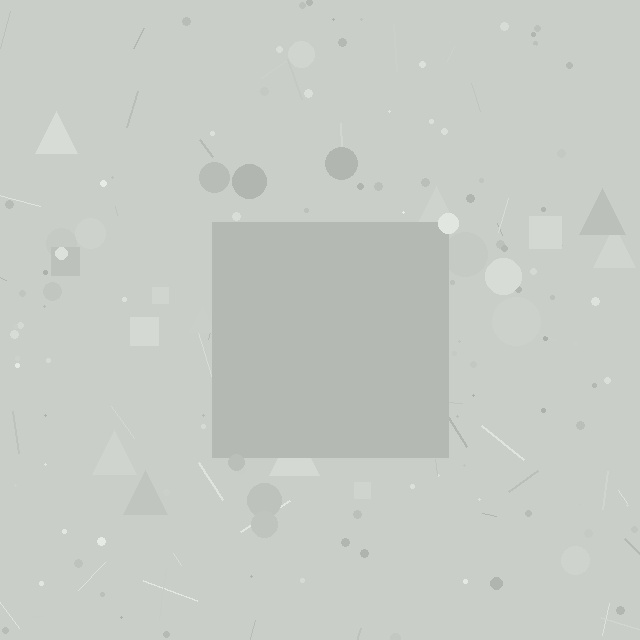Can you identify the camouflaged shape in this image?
The camouflaged shape is a square.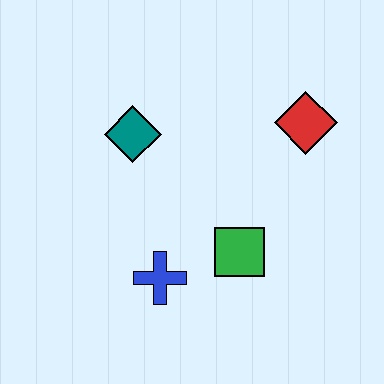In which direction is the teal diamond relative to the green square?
The teal diamond is above the green square.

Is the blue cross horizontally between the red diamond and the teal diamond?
Yes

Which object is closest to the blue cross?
The green square is closest to the blue cross.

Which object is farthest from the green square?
The teal diamond is farthest from the green square.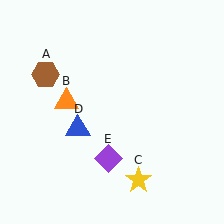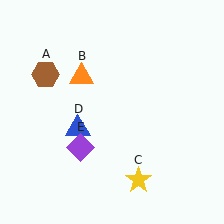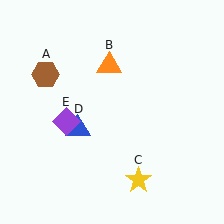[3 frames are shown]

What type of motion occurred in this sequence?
The orange triangle (object B), purple diamond (object E) rotated clockwise around the center of the scene.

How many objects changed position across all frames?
2 objects changed position: orange triangle (object B), purple diamond (object E).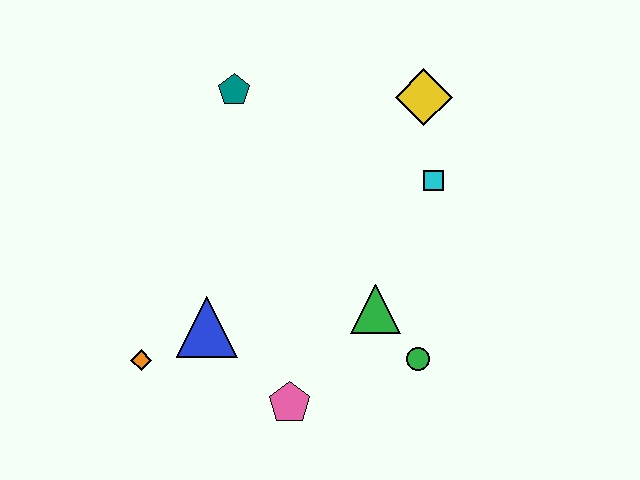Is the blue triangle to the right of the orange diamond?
Yes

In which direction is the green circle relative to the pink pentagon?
The green circle is to the right of the pink pentagon.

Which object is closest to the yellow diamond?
The cyan square is closest to the yellow diamond.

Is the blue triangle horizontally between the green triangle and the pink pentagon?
No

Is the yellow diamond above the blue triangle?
Yes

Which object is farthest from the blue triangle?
The yellow diamond is farthest from the blue triangle.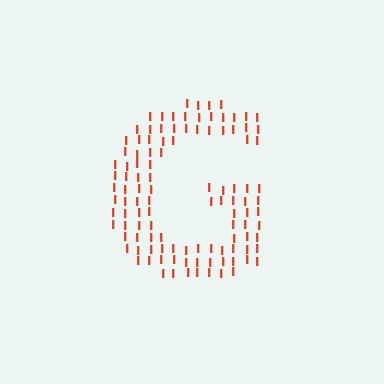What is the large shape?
The large shape is the letter G.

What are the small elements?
The small elements are letter I's.